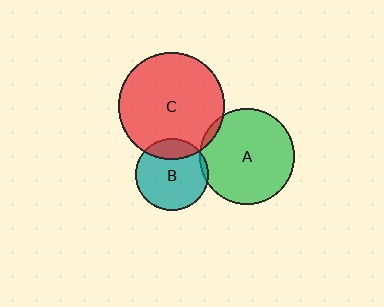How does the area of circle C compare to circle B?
Approximately 2.2 times.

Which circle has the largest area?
Circle C (red).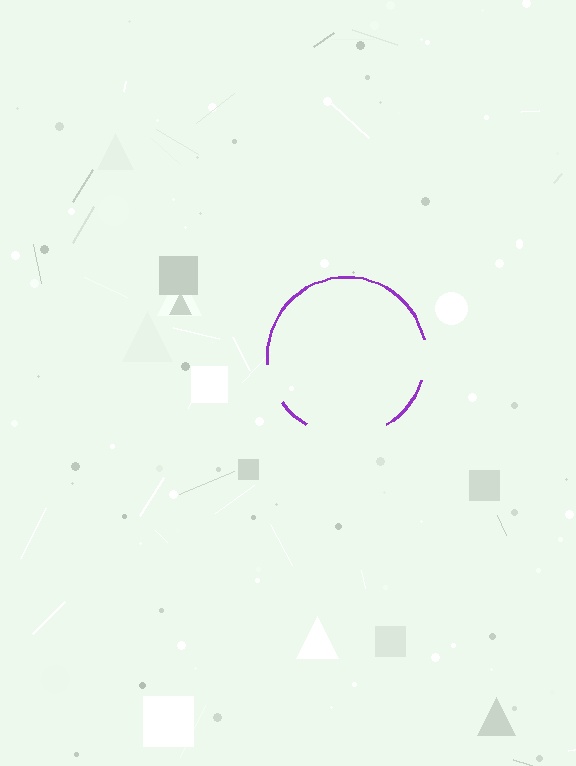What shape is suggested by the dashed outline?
The dashed outline suggests a circle.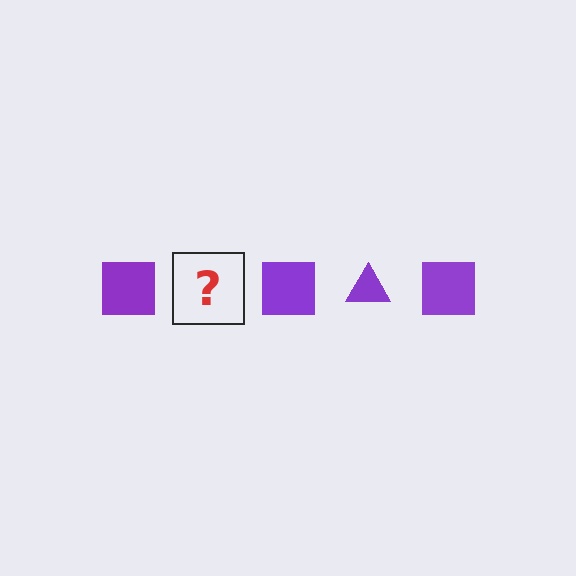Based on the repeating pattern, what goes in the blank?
The blank should be a purple triangle.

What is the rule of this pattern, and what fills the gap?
The rule is that the pattern cycles through square, triangle shapes in purple. The gap should be filled with a purple triangle.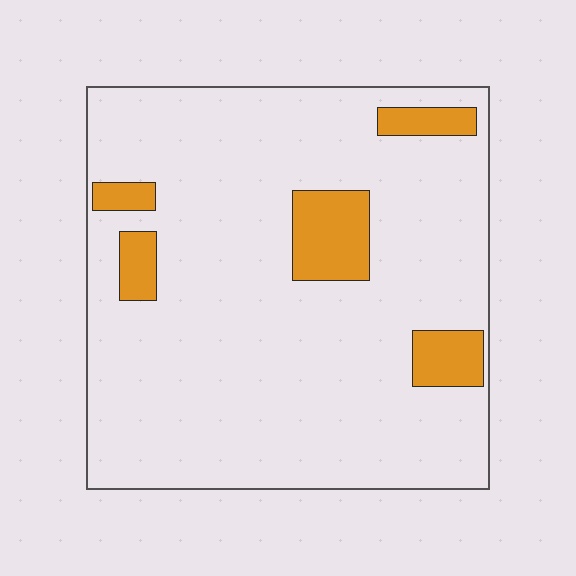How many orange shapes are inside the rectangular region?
5.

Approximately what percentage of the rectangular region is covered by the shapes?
Approximately 10%.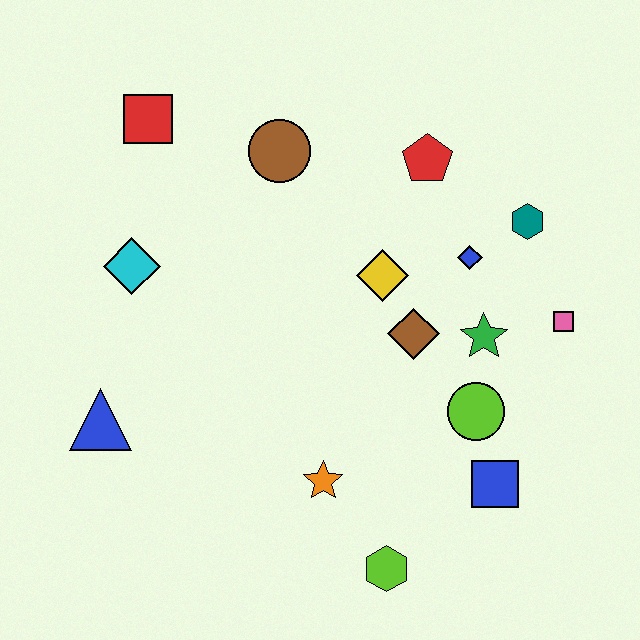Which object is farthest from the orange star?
The red square is farthest from the orange star.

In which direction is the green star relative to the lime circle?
The green star is above the lime circle.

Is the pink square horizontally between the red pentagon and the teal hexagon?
No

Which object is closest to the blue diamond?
The teal hexagon is closest to the blue diamond.